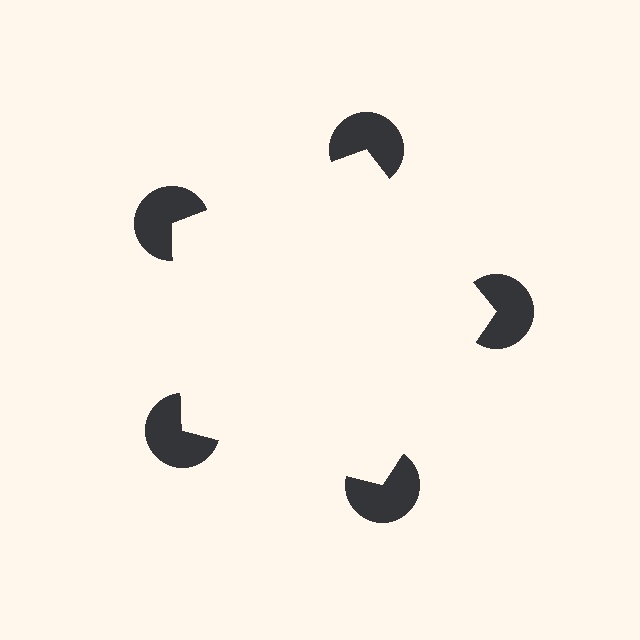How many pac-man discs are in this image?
There are 5 — one at each vertex of the illusory pentagon.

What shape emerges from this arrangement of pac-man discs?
An illusory pentagon — its edges are inferred from the aligned wedge cuts in the pac-man discs, not physically drawn.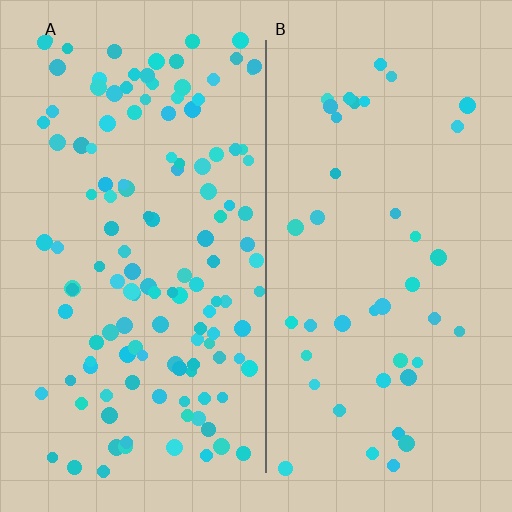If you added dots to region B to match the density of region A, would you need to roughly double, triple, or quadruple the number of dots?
Approximately triple.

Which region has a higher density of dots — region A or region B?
A (the left).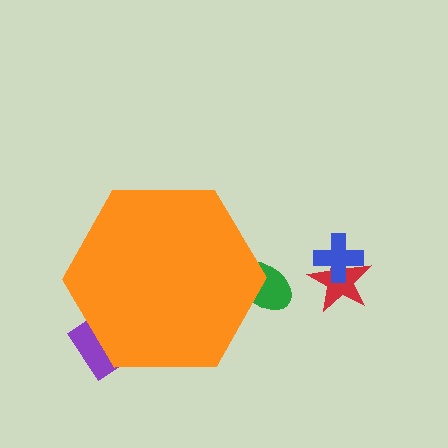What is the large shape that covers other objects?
An orange hexagon.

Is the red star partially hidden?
No, the red star is fully visible.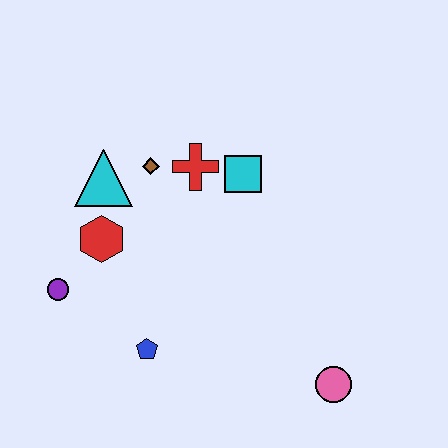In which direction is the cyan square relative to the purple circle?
The cyan square is to the right of the purple circle.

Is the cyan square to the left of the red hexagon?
No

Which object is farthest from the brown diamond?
The pink circle is farthest from the brown diamond.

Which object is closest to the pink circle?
The blue pentagon is closest to the pink circle.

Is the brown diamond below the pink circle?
No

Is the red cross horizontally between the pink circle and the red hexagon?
Yes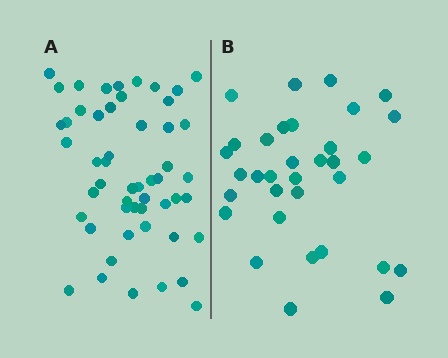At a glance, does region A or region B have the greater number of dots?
Region A (the left region) has more dots.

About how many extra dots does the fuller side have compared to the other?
Region A has approximately 20 more dots than region B.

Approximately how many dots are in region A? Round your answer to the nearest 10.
About 50 dots. (The exact count is 52, which rounds to 50.)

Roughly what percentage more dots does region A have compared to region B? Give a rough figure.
About 60% more.